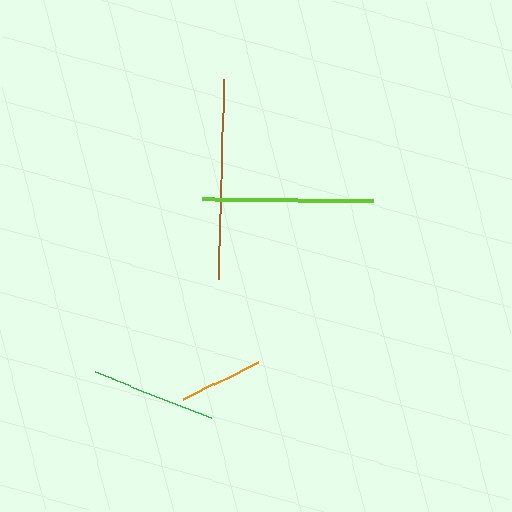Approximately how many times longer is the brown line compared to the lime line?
The brown line is approximately 1.2 times the length of the lime line.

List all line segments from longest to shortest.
From longest to shortest: brown, lime, green, orange.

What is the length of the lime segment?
The lime segment is approximately 171 pixels long.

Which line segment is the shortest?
The orange line is the shortest at approximately 83 pixels.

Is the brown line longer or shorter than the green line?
The brown line is longer than the green line.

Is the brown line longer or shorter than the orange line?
The brown line is longer than the orange line.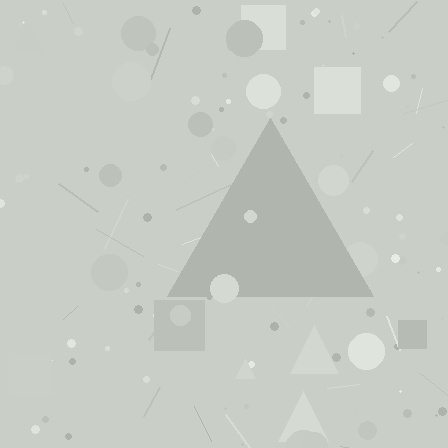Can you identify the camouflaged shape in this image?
The camouflaged shape is a triangle.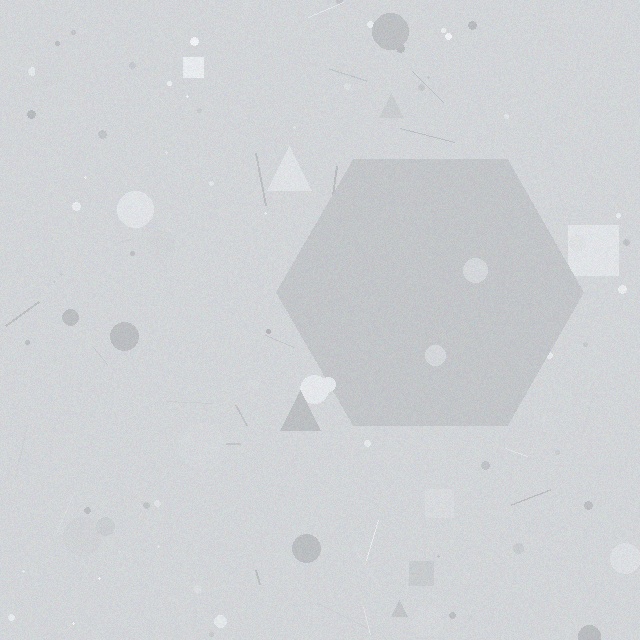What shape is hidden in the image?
A hexagon is hidden in the image.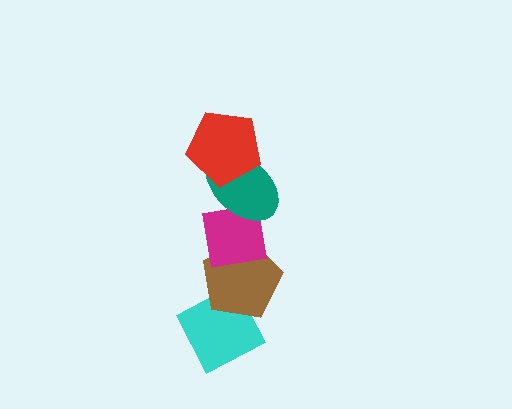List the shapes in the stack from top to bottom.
From top to bottom: the red pentagon, the teal ellipse, the magenta square, the brown pentagon, the cyan diamond.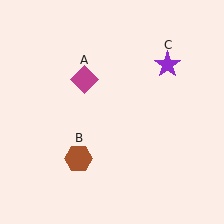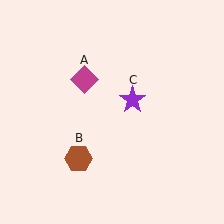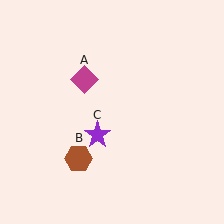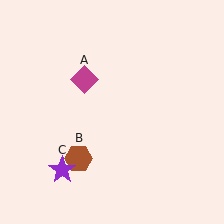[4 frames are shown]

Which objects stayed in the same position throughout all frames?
Magenta diamond (object A) and brown hexagon (object B) remained stationary.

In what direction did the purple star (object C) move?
The purple star (object C) moved down and to the left.